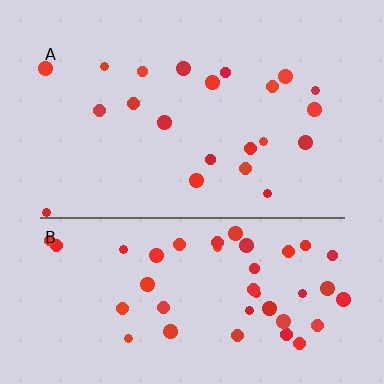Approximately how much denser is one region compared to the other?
Approximately 2.1× — region B over region A.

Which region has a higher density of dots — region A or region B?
B (the bottom).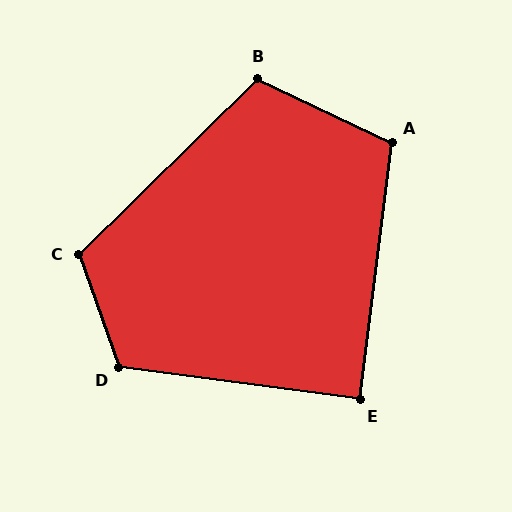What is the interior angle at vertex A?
Approximately 108 degrees (obtuse).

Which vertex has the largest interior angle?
D, at approximately 117 degrees.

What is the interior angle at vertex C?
Approximately 115 degrees (obtuse).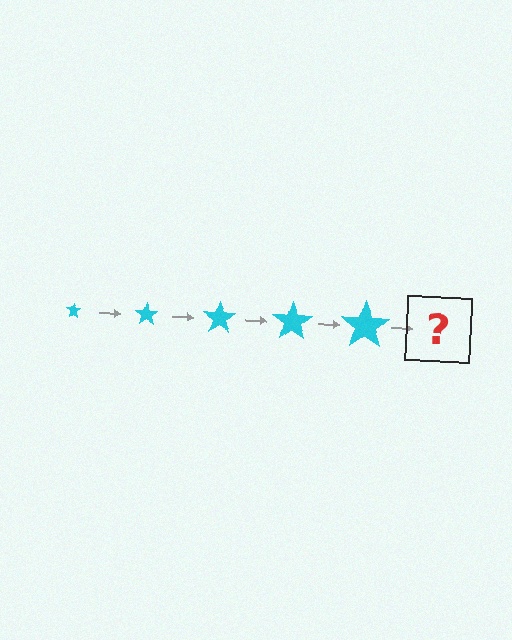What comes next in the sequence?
The next element should be a cyan star, larger than the previous one.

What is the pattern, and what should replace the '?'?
The pattern is that the star gets progressively larger each step. The '?' should be a cyan star, larger than the previous one.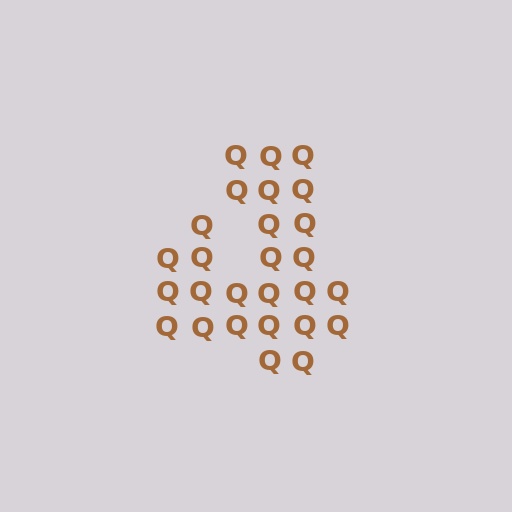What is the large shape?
The large shape is the digit 4.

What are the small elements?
The small elements are letter Q's.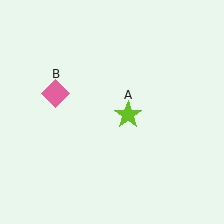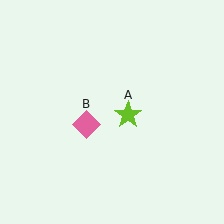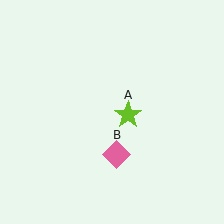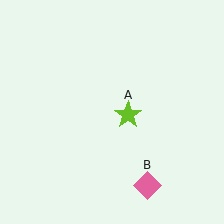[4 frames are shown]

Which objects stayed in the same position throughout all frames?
Lime star (object A) remained stationary.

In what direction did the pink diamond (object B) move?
The pink diamond (object B) moved down and to the right.